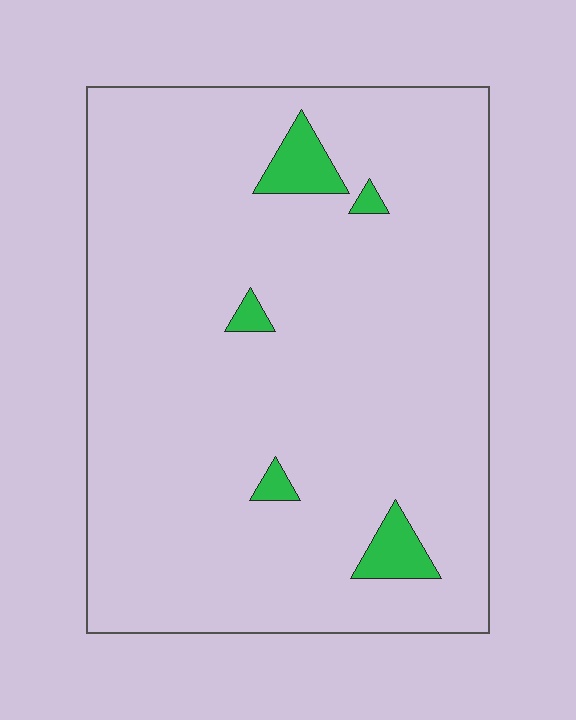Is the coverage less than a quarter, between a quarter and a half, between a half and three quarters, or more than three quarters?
Less than a quarter.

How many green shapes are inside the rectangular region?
5.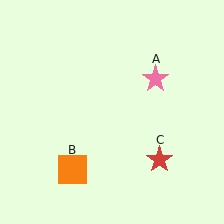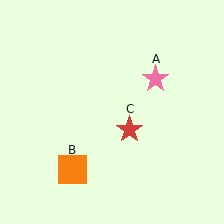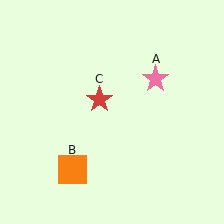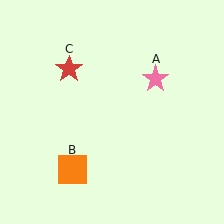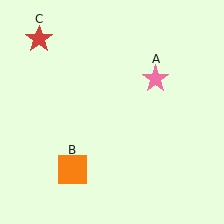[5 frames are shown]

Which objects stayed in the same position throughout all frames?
Pink star (object A) and orange square (object B) remained stationary.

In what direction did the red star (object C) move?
The red star (object C) moved up and to the left.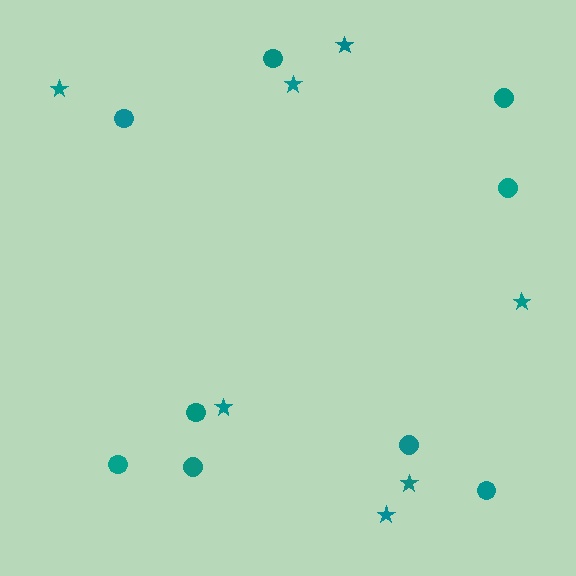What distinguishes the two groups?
There are 2 groups: one group of stars (7) and one group of circles (9).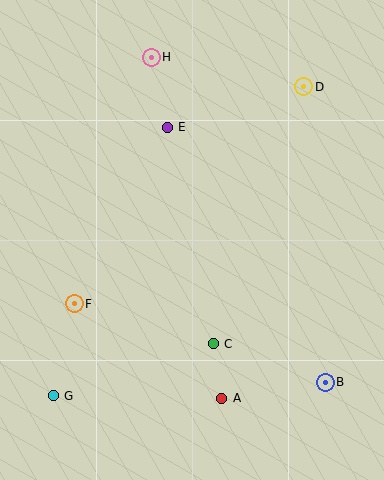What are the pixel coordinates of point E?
Point E is at (167, 127).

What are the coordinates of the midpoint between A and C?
The midpoint between A and C is at (218, 371).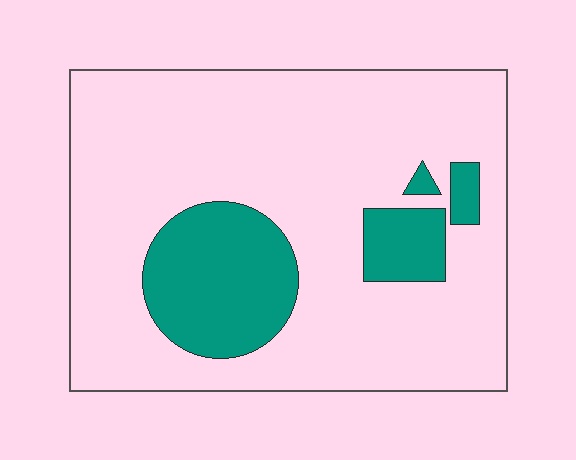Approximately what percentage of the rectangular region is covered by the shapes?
Approximately 20%.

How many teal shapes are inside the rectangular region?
4.